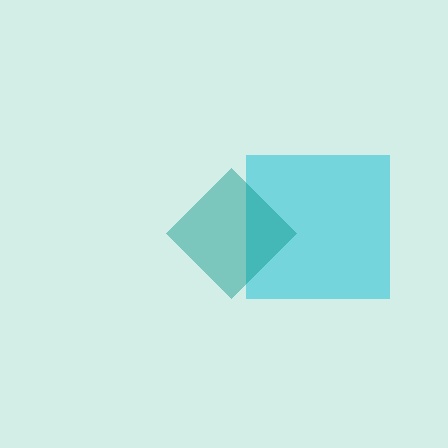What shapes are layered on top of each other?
The layered shapes are: a cyan square, a teal diamond.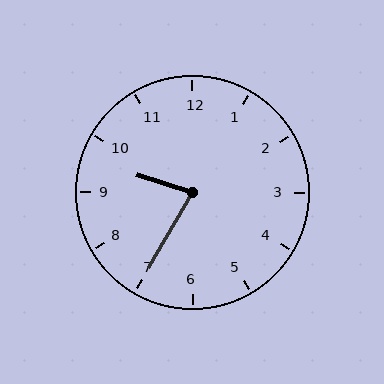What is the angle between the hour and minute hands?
Approximately 78 degrees.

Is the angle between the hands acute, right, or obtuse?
It is acute.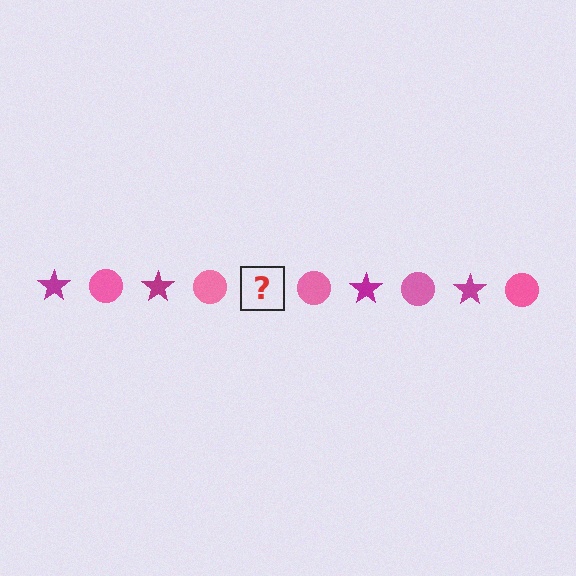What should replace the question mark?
The question mark should be replaced with a magenta star.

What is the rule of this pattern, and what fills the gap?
The rule is that the pattern alternates between magenta star and pink circle. The gap should be filled with a magenta star.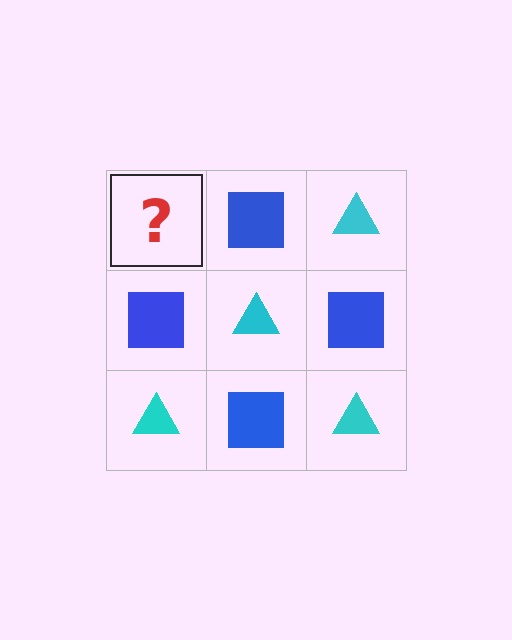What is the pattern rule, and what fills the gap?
The rule is that it alternates cyan triangle and blue square in a checkerboard pattern. The gap should be filled with a cyan triangle.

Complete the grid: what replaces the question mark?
The question mark should be replaced with a cyan triangle.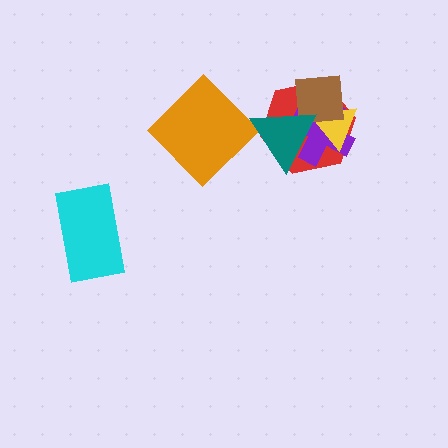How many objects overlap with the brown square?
4 objects overlap with the brown square.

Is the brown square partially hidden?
Yes, it is partially covered by another shape.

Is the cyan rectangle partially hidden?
No, no other shape covers it.